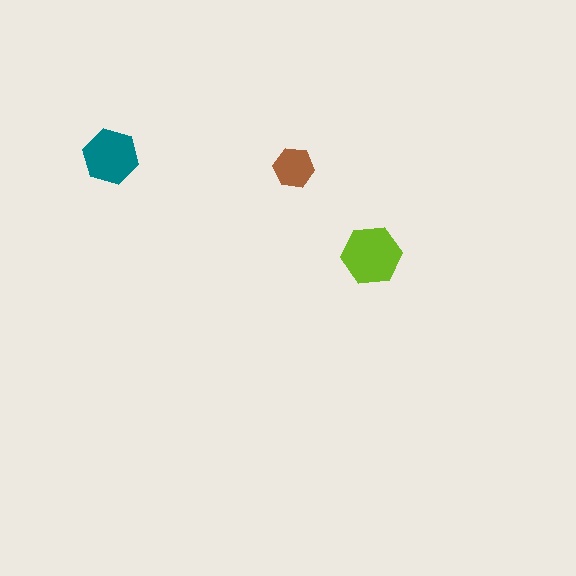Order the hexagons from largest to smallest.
the lime one, the teal one, the brown one.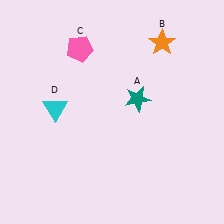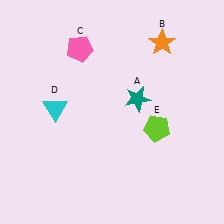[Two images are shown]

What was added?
A lime pentagon (E) was added in Image 2.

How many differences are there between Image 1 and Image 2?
There is 1 difference between the two images.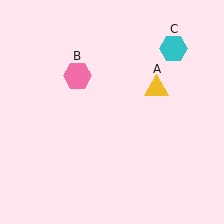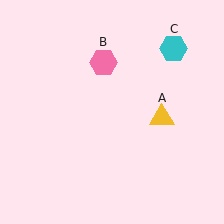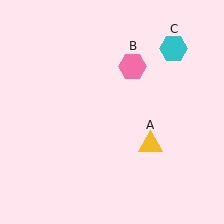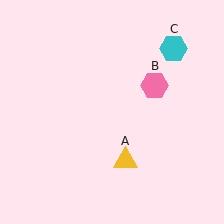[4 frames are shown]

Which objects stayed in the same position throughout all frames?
Cyan hexagon (object C) remained stationary.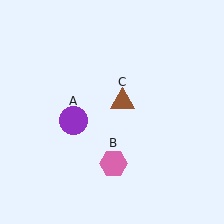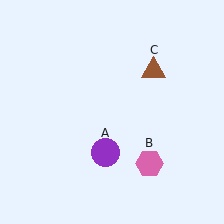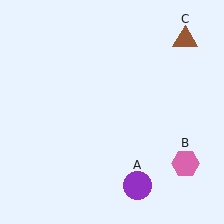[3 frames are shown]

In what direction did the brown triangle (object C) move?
The brown triangle (object C) moved up and to the right.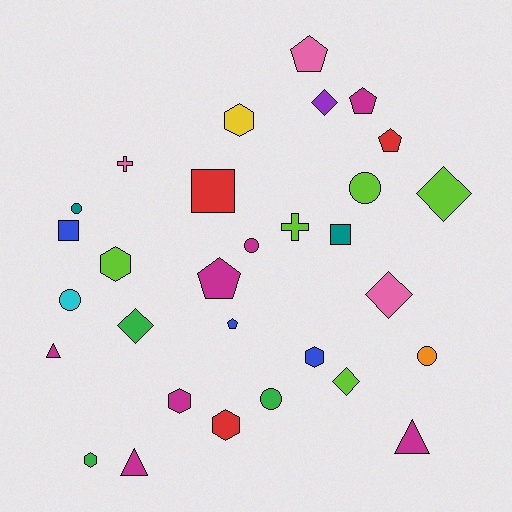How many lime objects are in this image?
There are 5 lime objects.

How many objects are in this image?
There are 30 objects.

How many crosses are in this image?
There are 2 crosses.